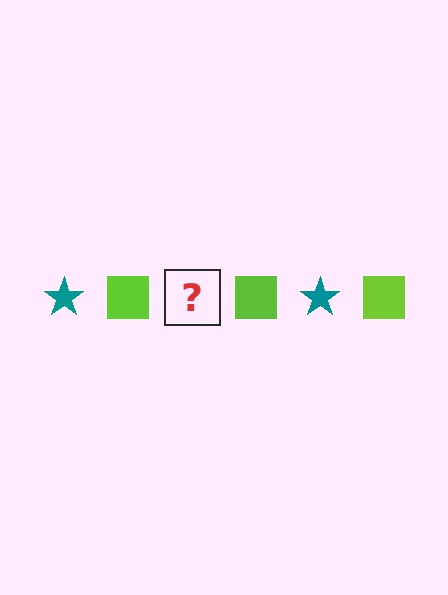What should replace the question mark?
The question mark should be replaced with a teal star.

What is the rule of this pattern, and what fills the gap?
The rule is that the pattern alternates between teal star and lime square. The gap should be filled with a teal star.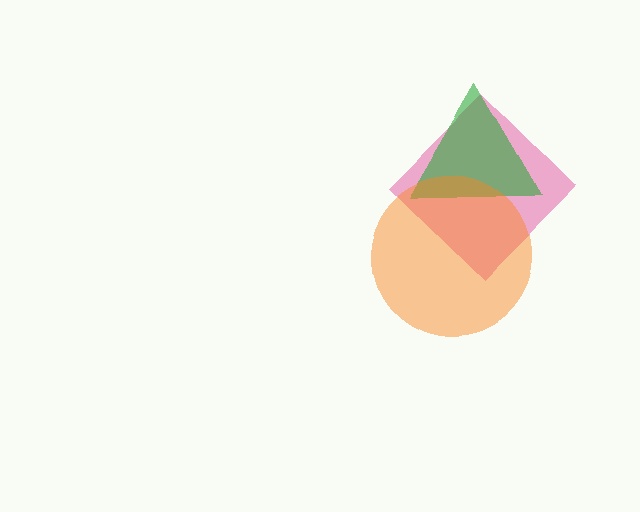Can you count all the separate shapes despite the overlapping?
Yes, there are 3 separate shapes.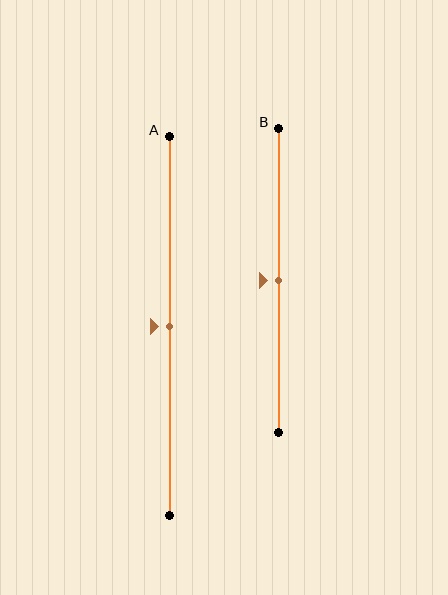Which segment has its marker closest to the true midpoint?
Segment A has its marker closest to the true midpoint.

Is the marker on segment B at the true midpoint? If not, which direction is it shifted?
Yes, the marker on segment B is at the true midpoint.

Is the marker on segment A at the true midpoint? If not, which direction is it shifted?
Yes, the marker on segment A is at the true midpoint.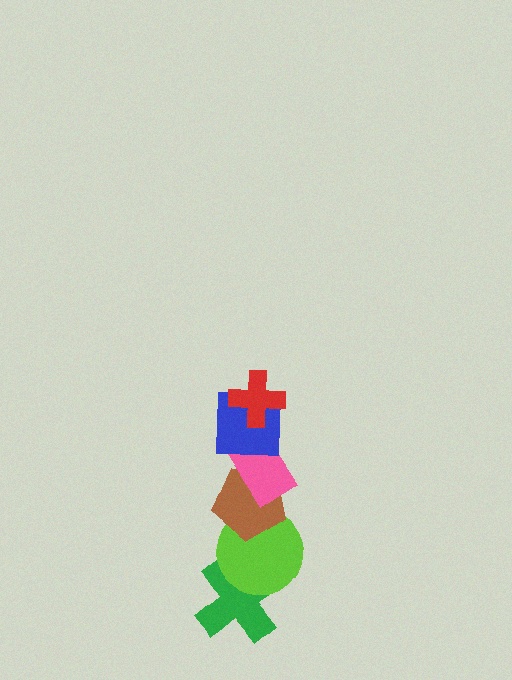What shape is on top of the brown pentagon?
The pink rectangle is on top of the brown pentagon.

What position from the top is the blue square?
The blue square is 2nd from the top.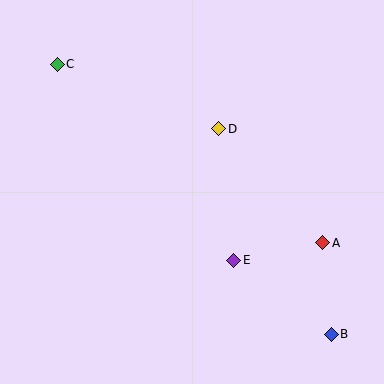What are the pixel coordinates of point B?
Point B is at (331, 334).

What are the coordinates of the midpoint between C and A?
The midpoint between C and A is at (190, 154).